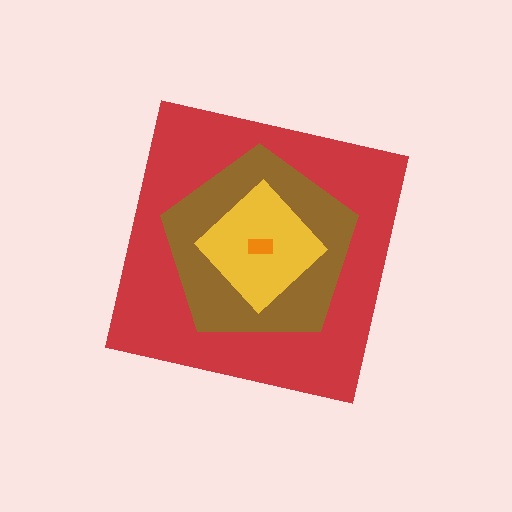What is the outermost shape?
The red square.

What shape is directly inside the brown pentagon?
The yellow diamond.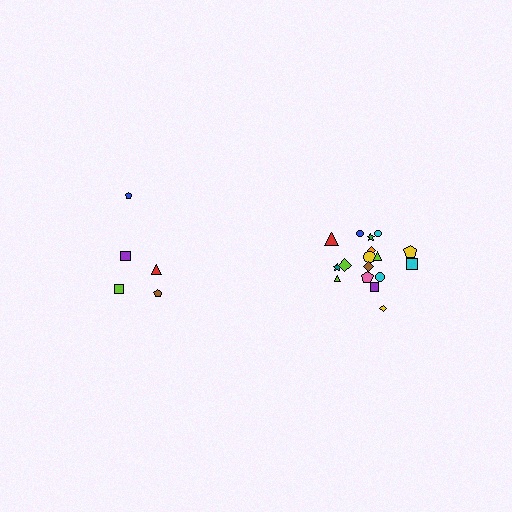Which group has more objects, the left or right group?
The right group.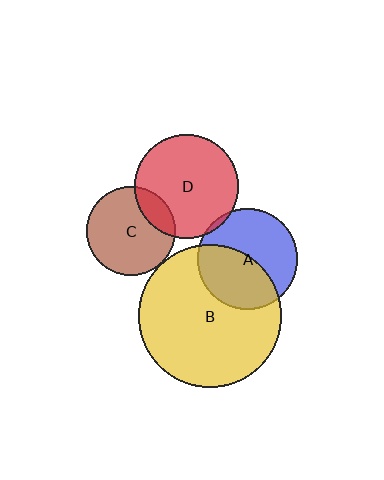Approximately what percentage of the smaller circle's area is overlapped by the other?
Approximately 5%.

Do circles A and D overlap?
Yes.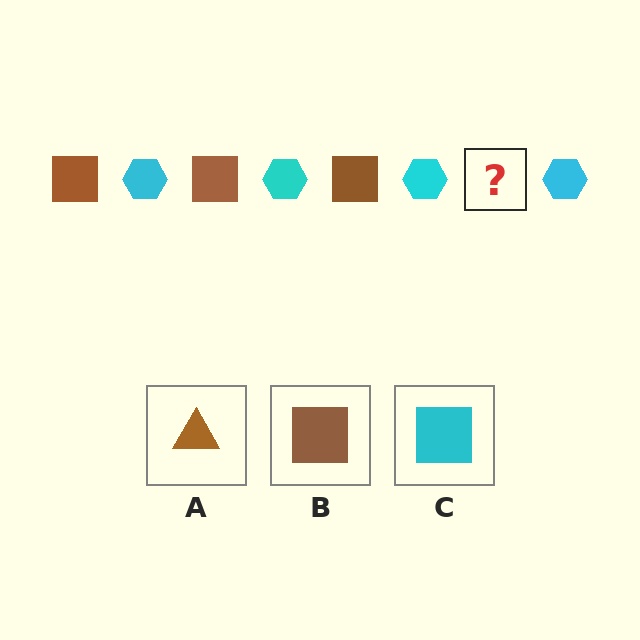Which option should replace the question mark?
Option B.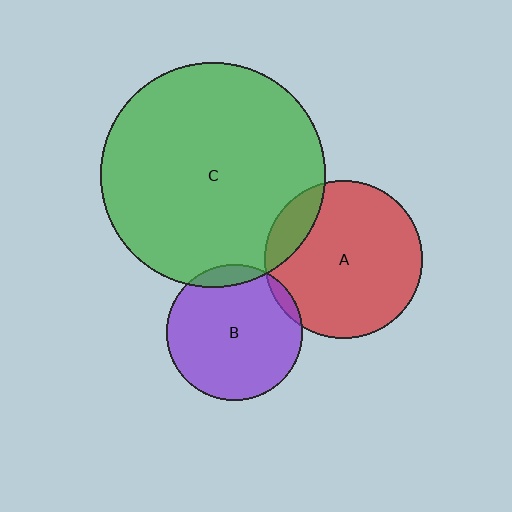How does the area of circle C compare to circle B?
Approximately 2.7 times.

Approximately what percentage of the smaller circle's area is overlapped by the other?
Approximately 10%.